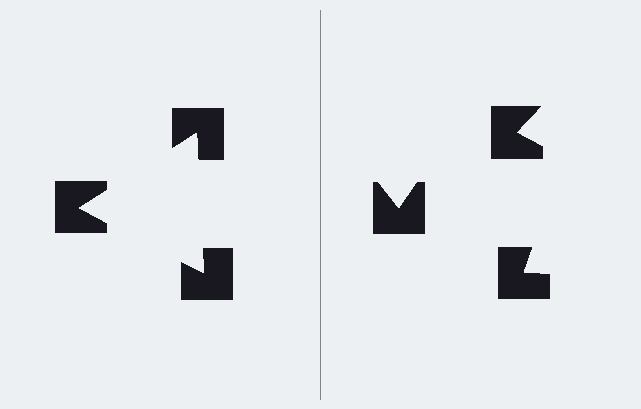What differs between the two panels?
The notched squares are positioned identically on both sides; only the wedge orientations differ. On the left they align to a triangle; on the right they are misaligned.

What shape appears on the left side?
An illusory triangle.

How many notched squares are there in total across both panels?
6 — 3 on each side.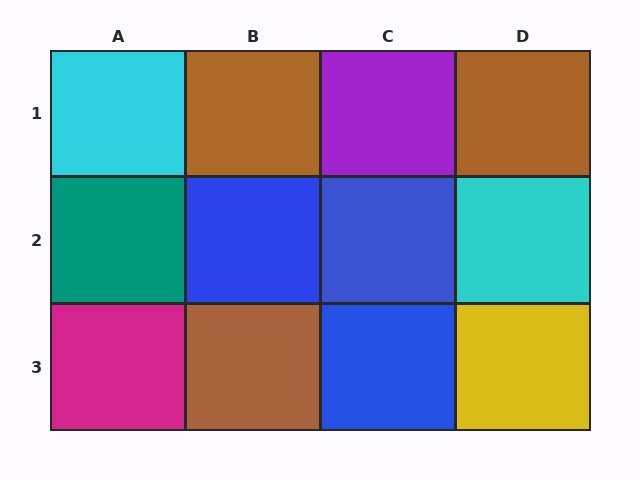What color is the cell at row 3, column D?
Yellow.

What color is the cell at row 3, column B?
Brown.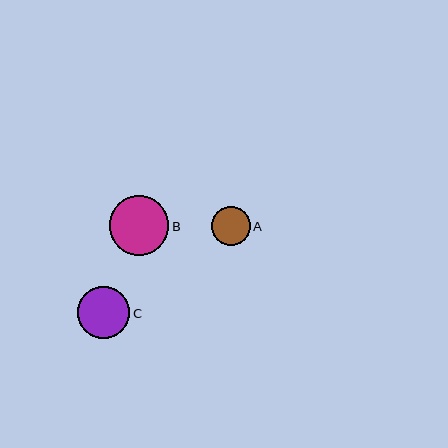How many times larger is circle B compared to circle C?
Circle B is approximately 1.2 times the size of circle C.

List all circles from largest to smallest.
From largest to smallest: B, C, A.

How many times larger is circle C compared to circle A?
Circle C is approximately 1.3 times the size of circle A.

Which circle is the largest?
Circle B is the largest with a size of approximately 60 pixels.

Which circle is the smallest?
Circle A is the smallest with a size of approximately 38 pixels.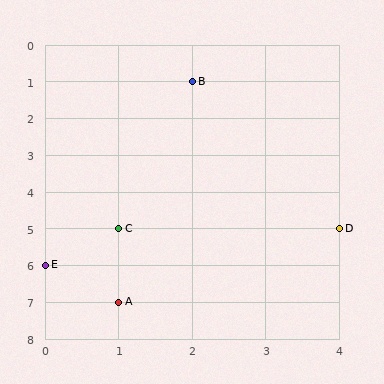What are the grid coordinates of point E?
Point E is at grid coordinates (0, 6).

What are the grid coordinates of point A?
Point A is at grid coordinates (1, 7).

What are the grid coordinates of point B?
Point B is at grid coordinates (2, 1).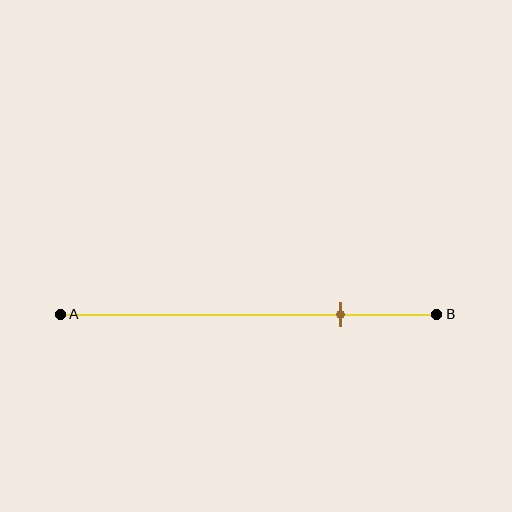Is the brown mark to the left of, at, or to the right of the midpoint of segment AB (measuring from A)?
The brown mark is to the right of the midpoint of segment AB.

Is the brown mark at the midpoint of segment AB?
No, the mark is at about 75% from A, not at the 50% midpoint.